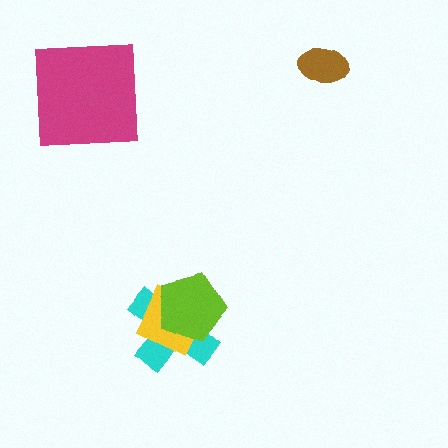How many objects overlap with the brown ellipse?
0 objects overlap with the brown ellipse.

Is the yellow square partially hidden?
Yes, it is partially covered by another shape.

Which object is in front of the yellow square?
The lime pentagon is in front of the yellow square.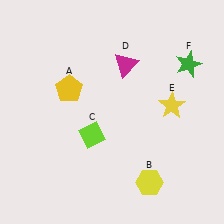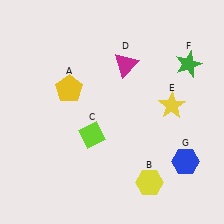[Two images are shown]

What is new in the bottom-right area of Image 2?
A blue hexagon (G) was added in the bottom-right area of Image 2.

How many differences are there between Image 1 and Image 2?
There is 1 difference between the two images.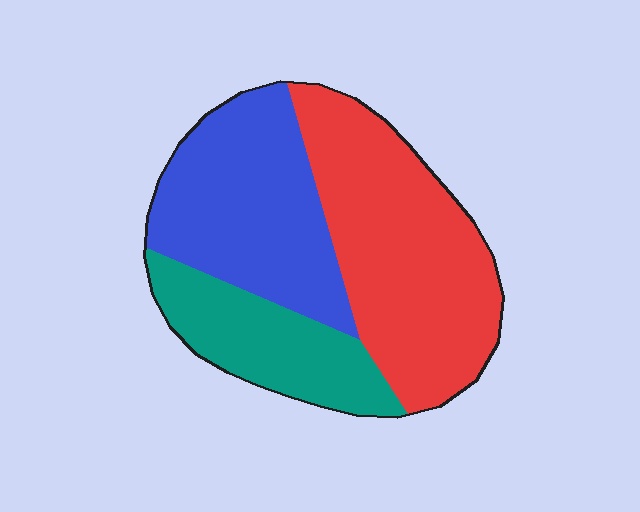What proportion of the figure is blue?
Blue takes up about one third (1/3) of the figure.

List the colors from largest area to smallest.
From largest to smallest: red, blue, teal.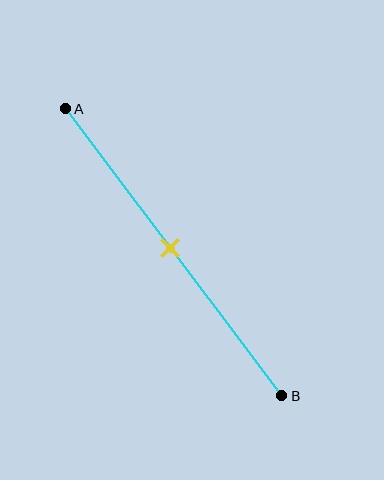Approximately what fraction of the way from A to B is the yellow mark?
The yellow mark is approximately 50% of the way from A to B.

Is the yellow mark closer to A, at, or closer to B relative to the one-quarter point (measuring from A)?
The yellow mark is closer to point B than the one-quarter point of segment AB.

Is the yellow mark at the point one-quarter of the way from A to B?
No, the mark is at about 50% from A, not at the 25% one-quarter point.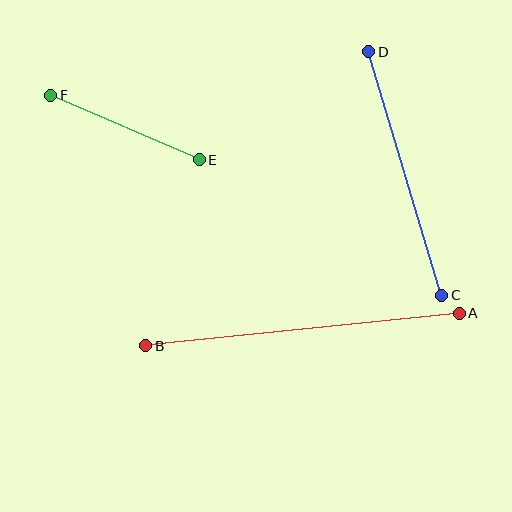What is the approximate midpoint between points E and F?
The midpoint is at approximately (125, 128) pixels.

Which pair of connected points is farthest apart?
Points A and B are farthest apart.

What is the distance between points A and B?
The distance is approximately 315 pixels.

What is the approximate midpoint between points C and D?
The midpoint is at approximately (405, 173) pixels.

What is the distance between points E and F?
The distance is approximately 162 pixels.